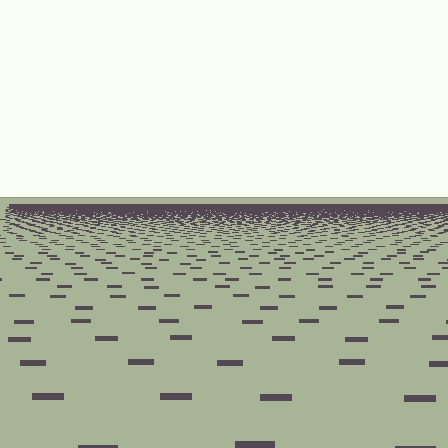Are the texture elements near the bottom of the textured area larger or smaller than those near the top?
Larger. Near the bottom, elements are closer to the viewer and appear at a bigger on-screen size.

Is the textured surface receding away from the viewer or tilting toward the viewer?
The surface is receding away from the viewer. Texture elements get smaller and denser toward the top.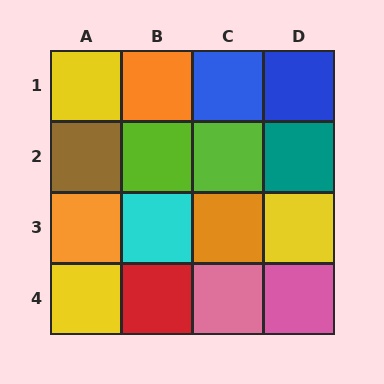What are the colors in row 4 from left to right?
Yellow, red, pink, pink.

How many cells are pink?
2 cells are pink.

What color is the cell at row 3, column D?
Yellow.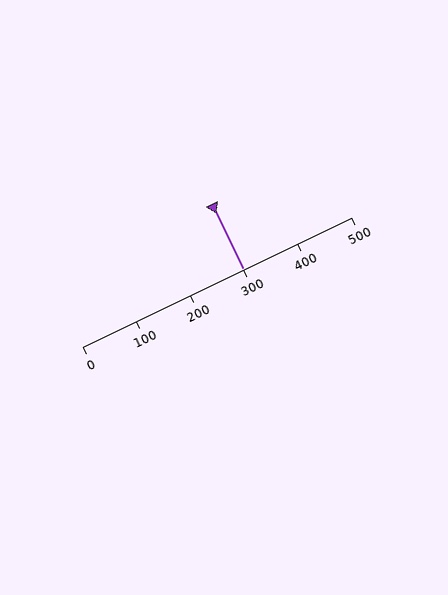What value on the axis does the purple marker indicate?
The marker indicates approximately 300.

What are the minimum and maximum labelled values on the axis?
The axis runs from 0 to 500.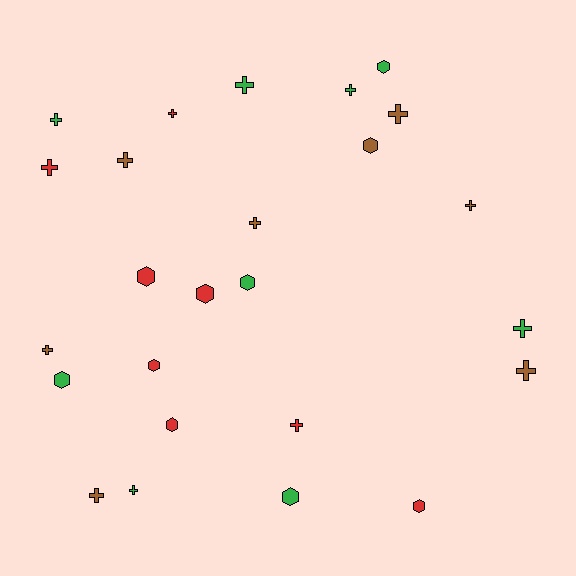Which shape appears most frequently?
Cross, with 15 objects.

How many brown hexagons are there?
There is 1 brown hexagon.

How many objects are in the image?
There are 25 objects.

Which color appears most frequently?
Green, with 9 objects.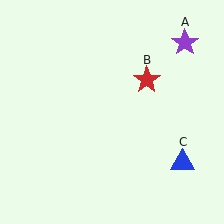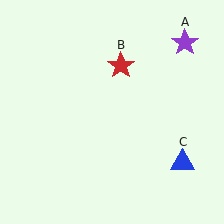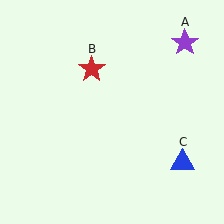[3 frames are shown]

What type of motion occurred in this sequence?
The red star (object B) rotated counterclockwise around the center of the scene.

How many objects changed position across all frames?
1 object changed position: red star (object B).